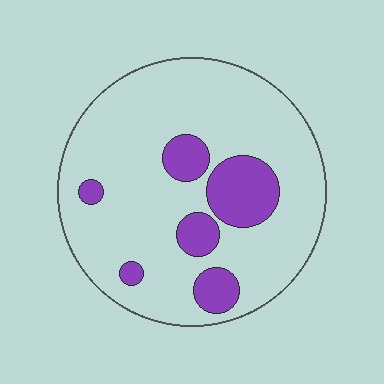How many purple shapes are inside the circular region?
6.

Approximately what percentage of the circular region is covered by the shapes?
Approximately 20%.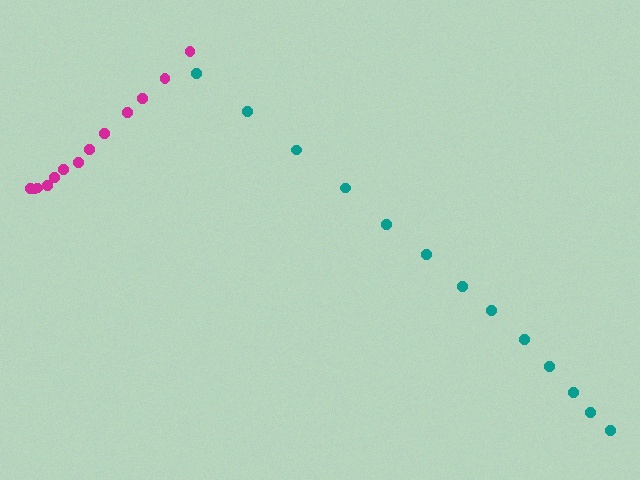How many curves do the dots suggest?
There are 2 distinct paths.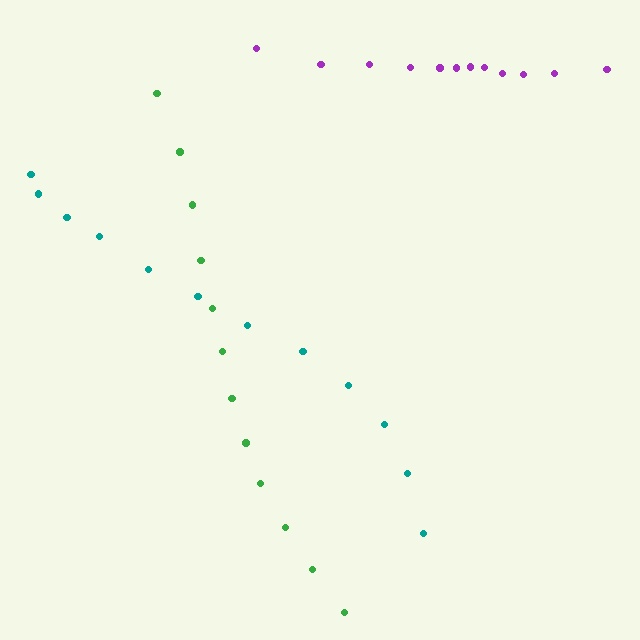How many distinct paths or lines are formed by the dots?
There are 3 distinct paths.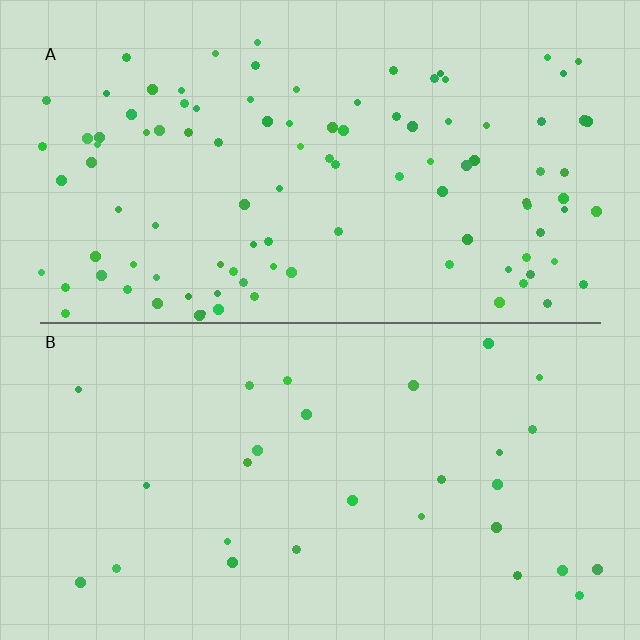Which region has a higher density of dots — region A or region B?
A (the top).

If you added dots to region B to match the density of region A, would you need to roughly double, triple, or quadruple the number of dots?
Approximately quadruple.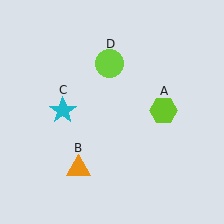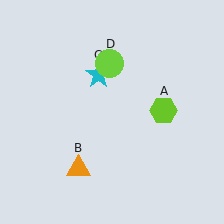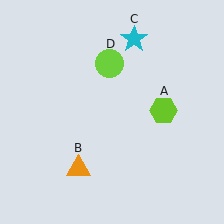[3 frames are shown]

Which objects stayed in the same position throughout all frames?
Lime hexagon (object A) and orange triangle (object B) and lime circle (object D) remained stationary.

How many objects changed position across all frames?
1 object changed position: cyan star (object C).